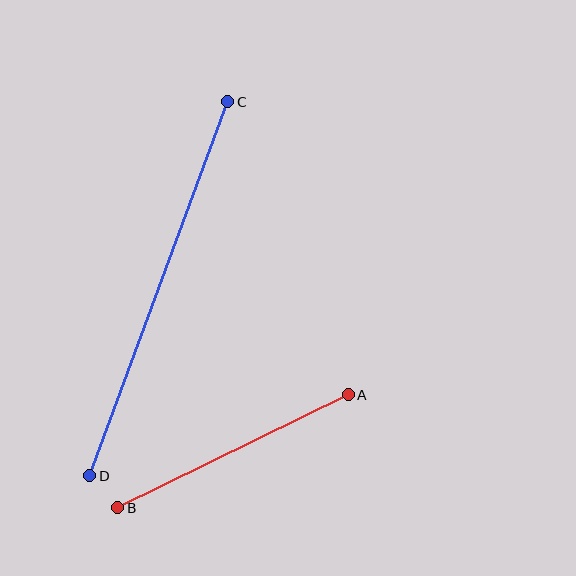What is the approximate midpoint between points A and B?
The midpoint is at approximately (233, 451) pixels.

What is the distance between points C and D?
The distance is approximately 398 pixels.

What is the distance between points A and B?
The distance is approximately 257 pixels.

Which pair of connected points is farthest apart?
Points C and D are farthest apart.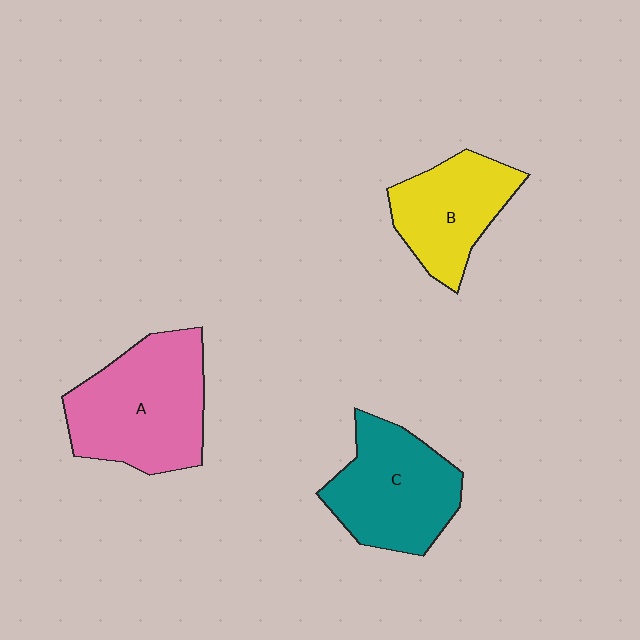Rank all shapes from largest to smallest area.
From largest to smallest: A (pink), C (teal), B (yellow).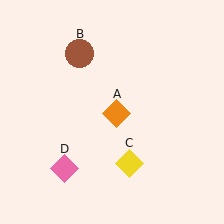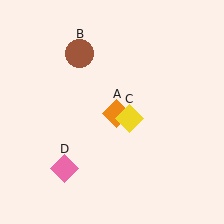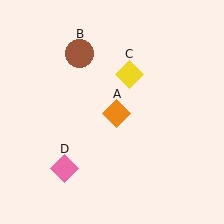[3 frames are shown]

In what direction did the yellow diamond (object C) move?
The yellow diamond (object C) moved up.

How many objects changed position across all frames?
1 object changed position: yellow diamond (object C).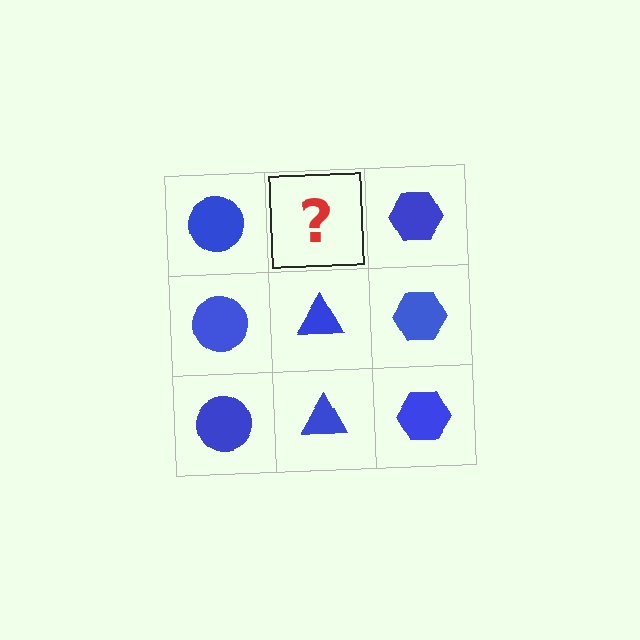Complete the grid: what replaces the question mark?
The question mark should be replaced with a blue triangle.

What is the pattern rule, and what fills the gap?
The rule is that each column has a consistent shape. The gap should be filled with a blue triangle.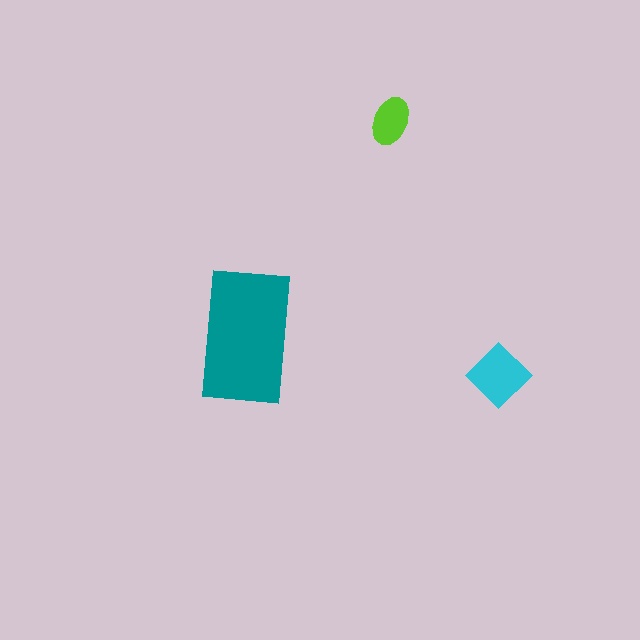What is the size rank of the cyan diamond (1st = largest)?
2nd.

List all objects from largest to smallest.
The teal rectangle, the cyan diamond, the lime ellipse.